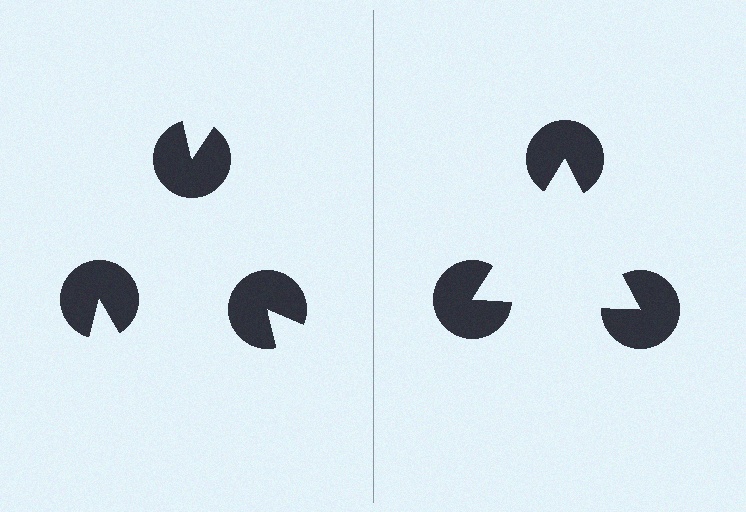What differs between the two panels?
The pac-man discs are positioned identically on both sides; only the wedge orientations differ. On the right they align to a triangle; on the left they are misaligned.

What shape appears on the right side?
An illusory triangle.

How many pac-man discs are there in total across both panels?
6 — 3 on each side.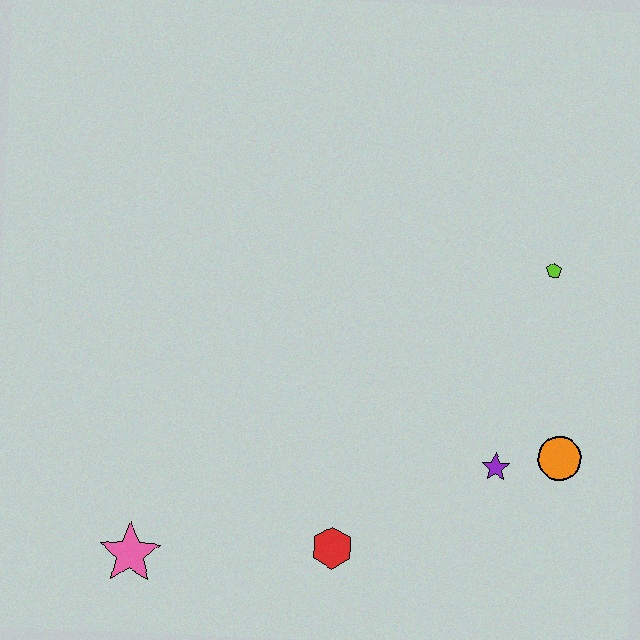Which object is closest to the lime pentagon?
The orange circle is closest to the lime pentagon.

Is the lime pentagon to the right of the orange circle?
No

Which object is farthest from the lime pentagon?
The pink star is farthest from the lime pentagon.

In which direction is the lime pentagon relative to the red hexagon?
The lime pentagon is above the red hexagon.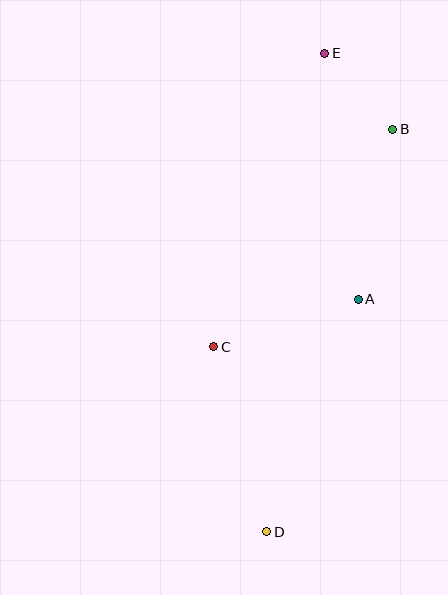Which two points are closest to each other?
Points B and E are closest to each other.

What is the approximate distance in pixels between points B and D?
The distance between B and D is approximately 422 pixels.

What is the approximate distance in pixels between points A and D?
The distance between A and D is approximately 250 pixels.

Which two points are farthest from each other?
Points D and E are farthest from each other.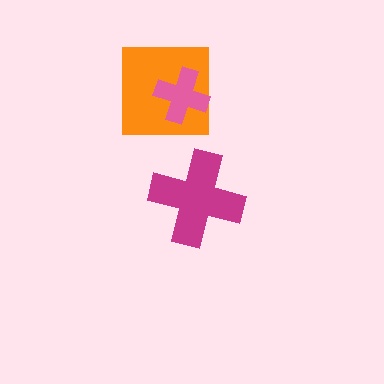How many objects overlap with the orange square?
1 object overlaps with the orange square.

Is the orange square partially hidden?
Yes, it is partially covered by another shape.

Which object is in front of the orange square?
The pink cross is in front of the orange square.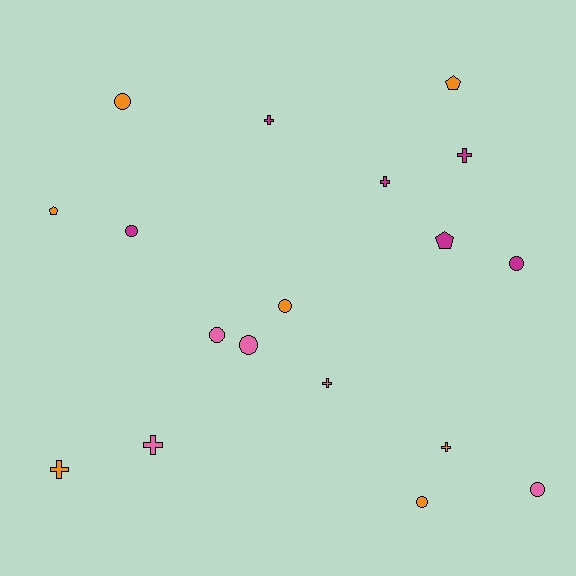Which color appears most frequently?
Orange, with 7 objects.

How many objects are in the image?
There are 18 objects.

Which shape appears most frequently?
Circle, with 8 objects.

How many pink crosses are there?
There are 2 pink crosses.